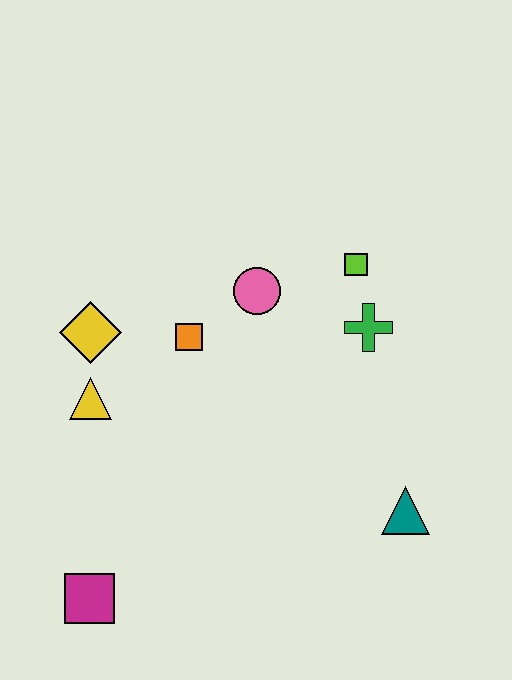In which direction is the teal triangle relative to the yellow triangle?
The teal triangle is to the right of the yellow triangle.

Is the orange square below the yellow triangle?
No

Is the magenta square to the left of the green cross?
Yes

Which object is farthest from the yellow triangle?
The teal triangle is farthest from the yellow triangle.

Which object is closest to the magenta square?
The yellow triangle is closest to the magenta square.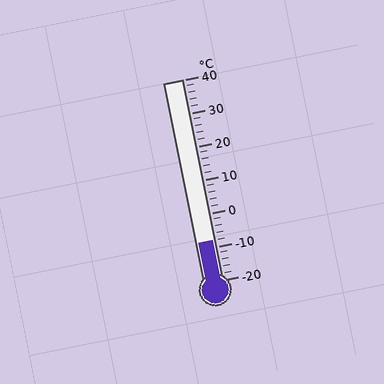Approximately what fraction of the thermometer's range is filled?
The thermometer is filled to approximately 20% of its range.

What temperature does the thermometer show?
The thermometer shows approximately -8°C.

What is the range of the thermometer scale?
The thermometer scale ranges from -20°C to 40°C.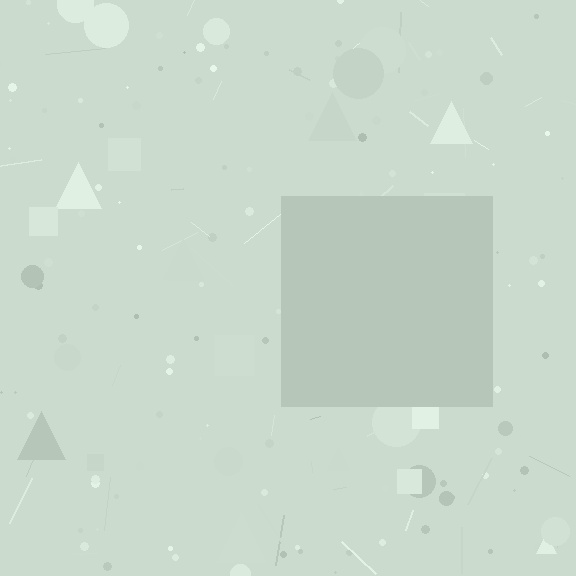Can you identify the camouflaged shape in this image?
The camouflaged shape is a square.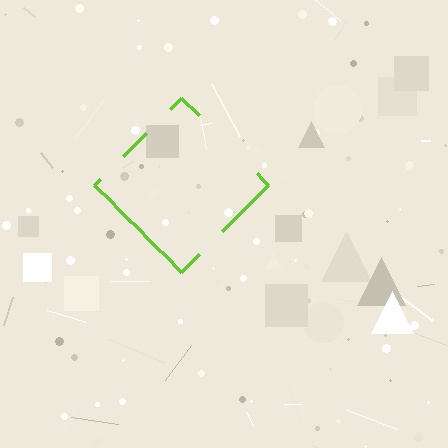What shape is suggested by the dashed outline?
The dashed outline suggests a diamond.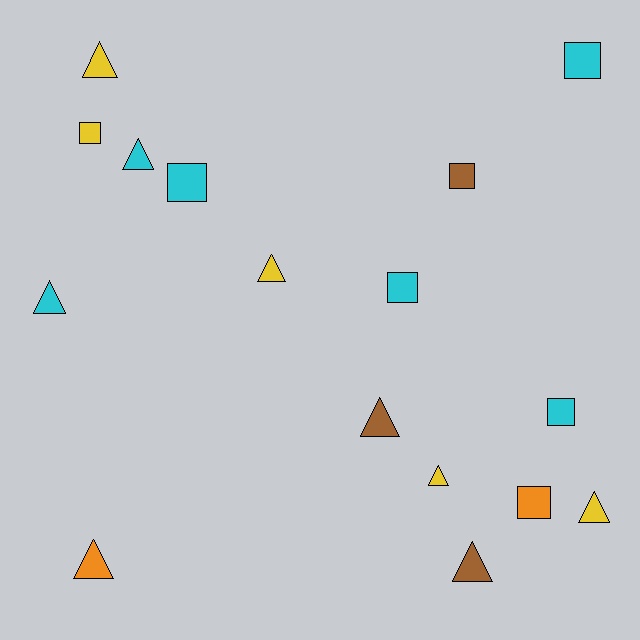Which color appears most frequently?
Cyan, with 6 objects.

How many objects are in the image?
There are 16 objects.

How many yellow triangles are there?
There are 4 yellow triangles.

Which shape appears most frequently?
Triangle, with 9 objects.